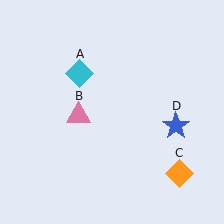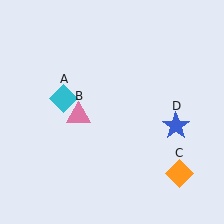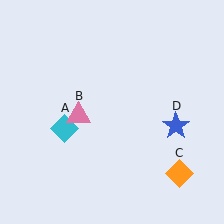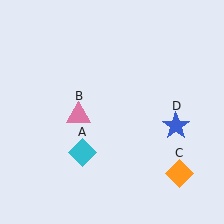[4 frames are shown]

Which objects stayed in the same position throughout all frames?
Pink triangle (object B) and orange diamond (object C) and blue star (object D) remained stationary.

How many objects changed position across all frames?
1 object changed position: cyan diamond (object A).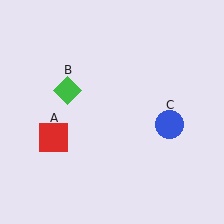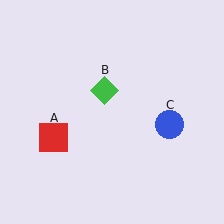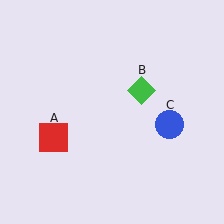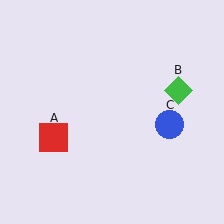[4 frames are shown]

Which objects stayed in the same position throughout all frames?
Red square (object A) and blue circle (object C) remained stationary.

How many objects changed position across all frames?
1 object changed position: green diamond (object B).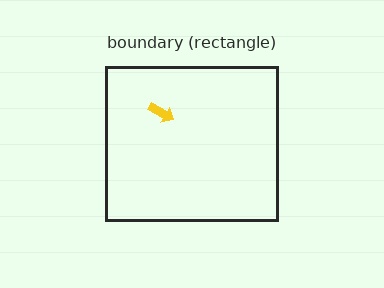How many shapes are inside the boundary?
1 inside, 0 outside.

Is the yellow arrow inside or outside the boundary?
Inside.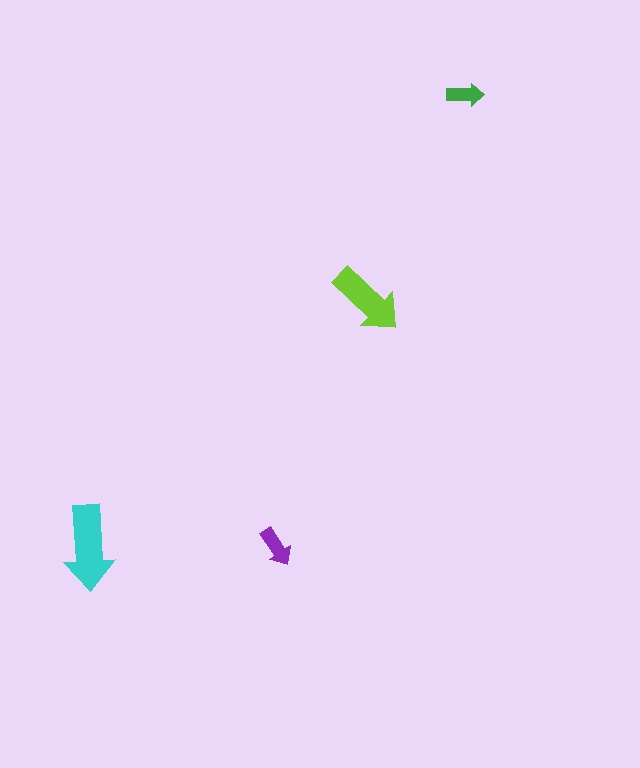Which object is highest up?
The green arrow is topmost.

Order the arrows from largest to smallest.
the cyan one, the lime one, the purple one, the green one.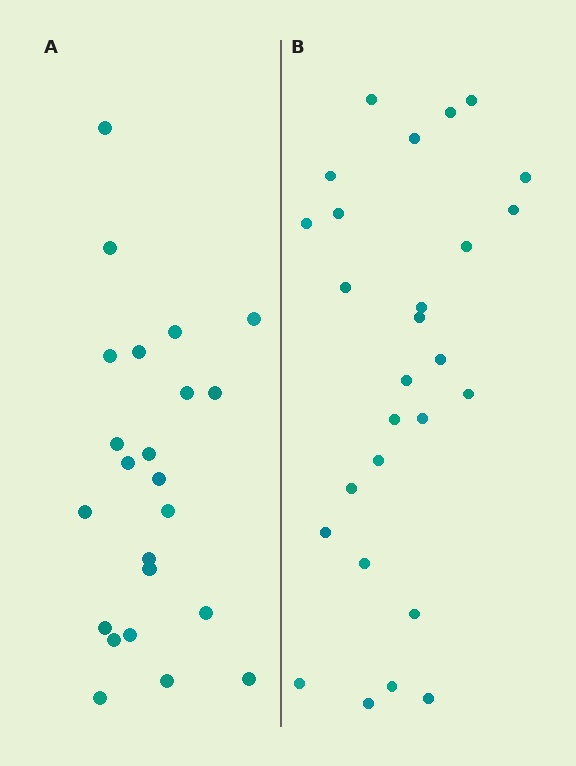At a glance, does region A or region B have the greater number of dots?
Region B (the right region) has more dots.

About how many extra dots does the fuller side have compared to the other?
Region B has about 4 more dots than region A.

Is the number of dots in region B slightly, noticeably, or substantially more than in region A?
Region B has only slightly more — the two regions are fairly close. The ratio is roughly 1.2 to 1.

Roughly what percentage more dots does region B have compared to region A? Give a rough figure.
About 15% more.